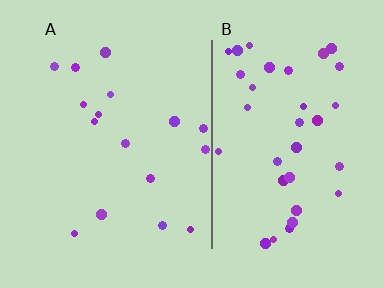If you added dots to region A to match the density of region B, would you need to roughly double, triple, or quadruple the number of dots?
Approximately double.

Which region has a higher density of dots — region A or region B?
B (the right).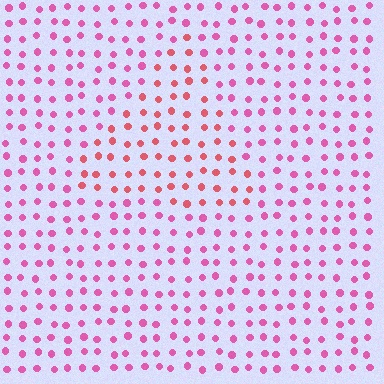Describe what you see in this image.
The image is filled with small pink elements in a uniform arrangement. A triangle-shaped region is visible where the elements are tinted to a slightly different hue, forming a subtle color boundary.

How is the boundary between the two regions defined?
The boundary is defined purely by a slight shift in hue (about 30 degrees). Spacing, size, and orientation are identical on both sides.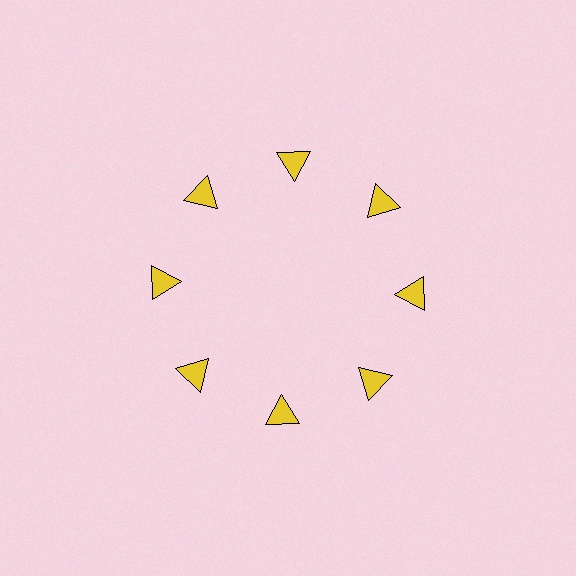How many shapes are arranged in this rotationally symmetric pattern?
There are 8 shapes, arranged in 8 groups of 1.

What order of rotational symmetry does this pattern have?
This pattern has 8-fold rotational symmetry.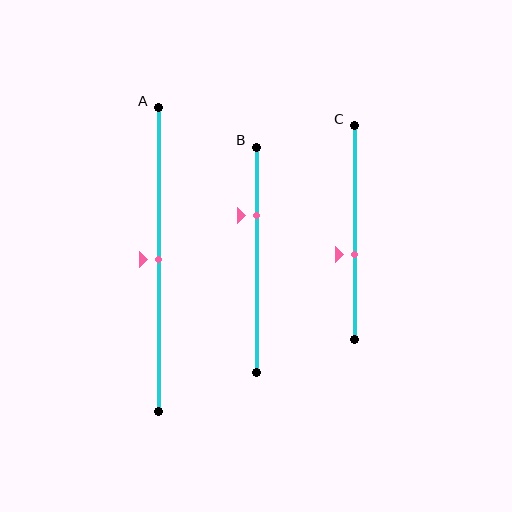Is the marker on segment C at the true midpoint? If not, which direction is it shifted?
No, the marker on segment C is shifted downward by about 10% of the segment length.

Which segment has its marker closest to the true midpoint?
Segment A has its marker closest to the true midpoint.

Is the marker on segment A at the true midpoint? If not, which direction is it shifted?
Yes, the marker on segment A is at the true midpoint.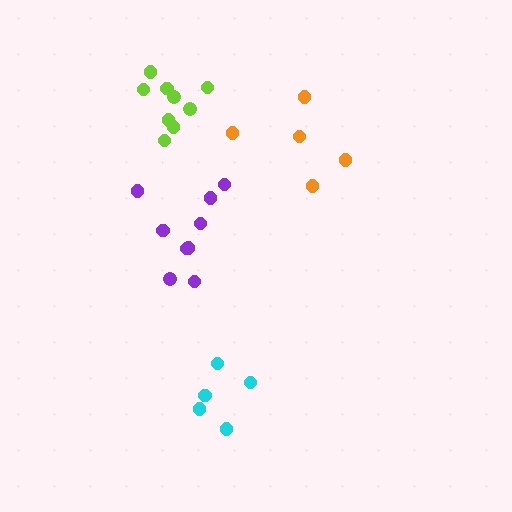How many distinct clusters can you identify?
There are 4 distinct clusters.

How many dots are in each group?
Group 1: 9 dots, Group 2: 5 dots, Group 3: 5 dots, Group 4: 9 dots (28 total).